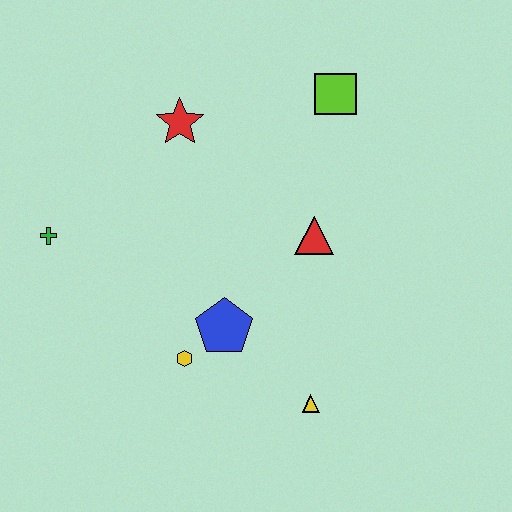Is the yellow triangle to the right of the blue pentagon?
Yes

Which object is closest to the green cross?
The red star is closest to the green cross.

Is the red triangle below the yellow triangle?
No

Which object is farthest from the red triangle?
The green cross is farthest from the red triangle.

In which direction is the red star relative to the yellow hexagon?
The red star is above the yellow hexagon.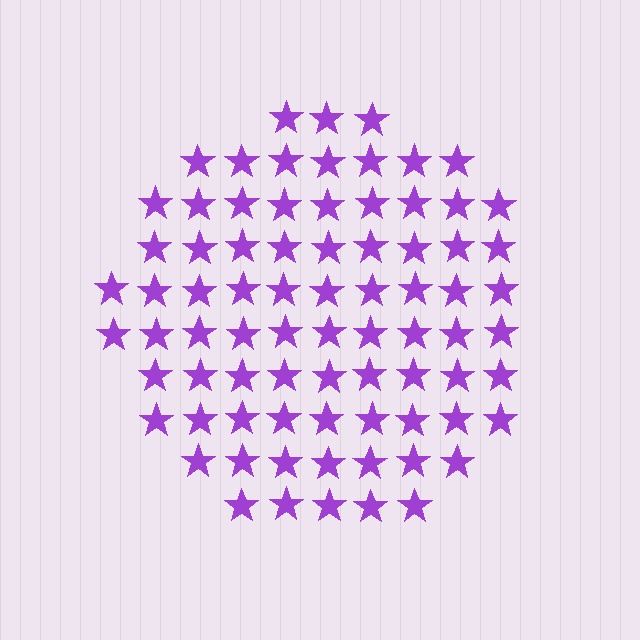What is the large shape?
The large shape is a circle.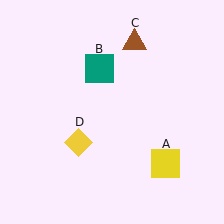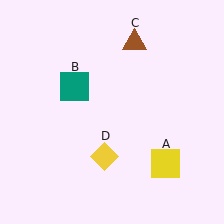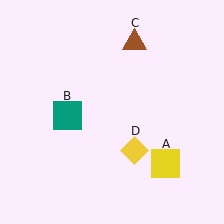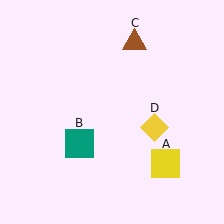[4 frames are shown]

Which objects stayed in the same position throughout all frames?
Yellow square (object A) and brown triangle (object C) remained stationary.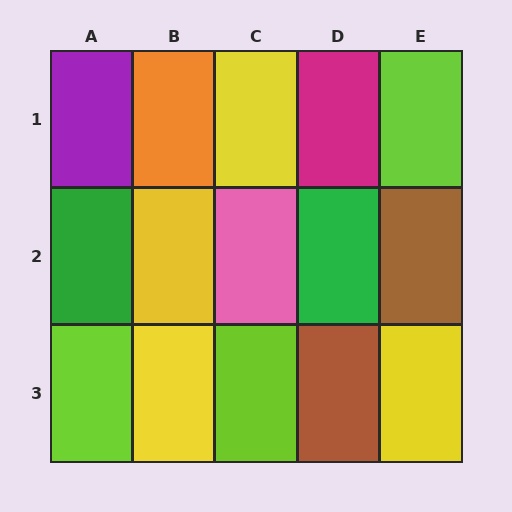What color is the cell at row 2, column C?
Pink.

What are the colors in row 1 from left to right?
Purple, orange, yellow, magenta, lime.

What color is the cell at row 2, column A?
Green.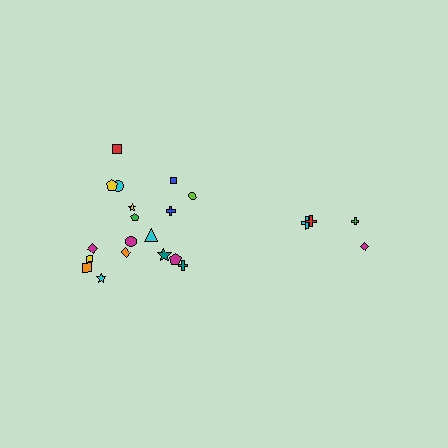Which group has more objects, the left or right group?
The left group.